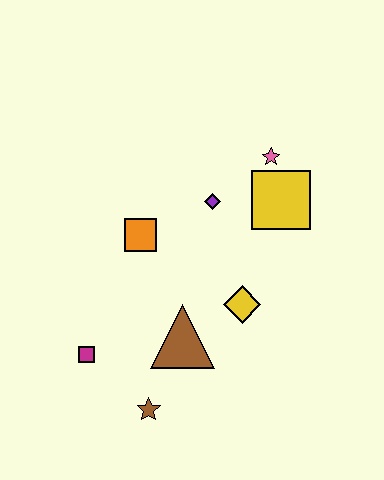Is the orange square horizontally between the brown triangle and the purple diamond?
No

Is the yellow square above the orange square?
Yes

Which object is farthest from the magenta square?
The pink star is farthest from the magenta square.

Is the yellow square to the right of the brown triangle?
Yes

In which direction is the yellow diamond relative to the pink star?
The yellow diamond is below the pink star.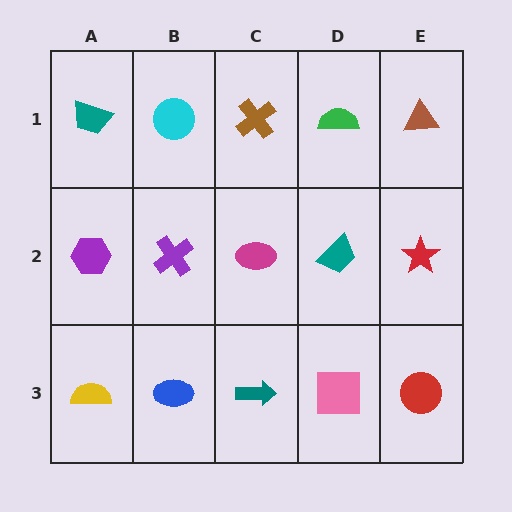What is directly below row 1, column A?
A purple hexagon.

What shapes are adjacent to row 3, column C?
A magenta ellipse (row 2, column C), a blue ellipse (row 3, column B), a pink square (row 3, column D).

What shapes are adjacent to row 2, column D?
A green semicircle (row 1, column D), a pink square (row 3, column D), a magenta ellipse (row 2, column C), a red star (row 2, column E).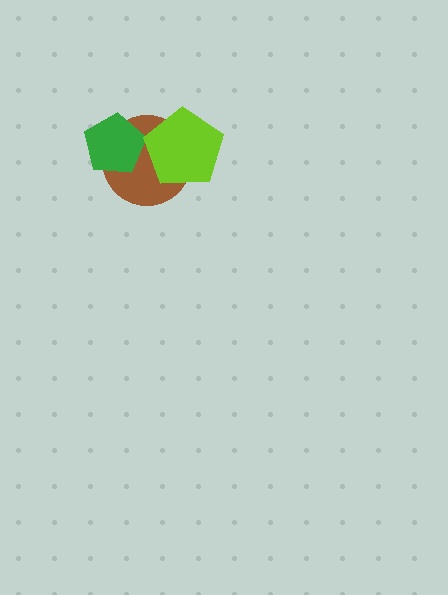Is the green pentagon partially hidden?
No, no other shape covers it.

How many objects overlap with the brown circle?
2 objects overlap with the brown circle.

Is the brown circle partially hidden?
Yes, it is partially covered by another shape.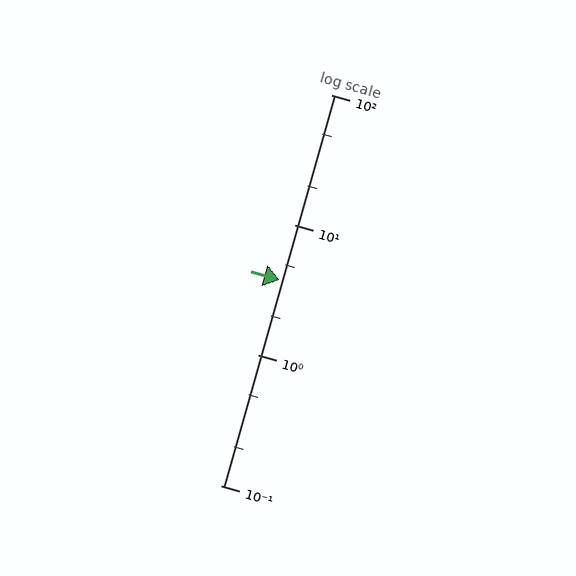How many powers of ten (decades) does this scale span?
The scale spans 3 decades, from 0.1 to 100.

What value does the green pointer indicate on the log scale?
The pointer indicates approximately 3.8.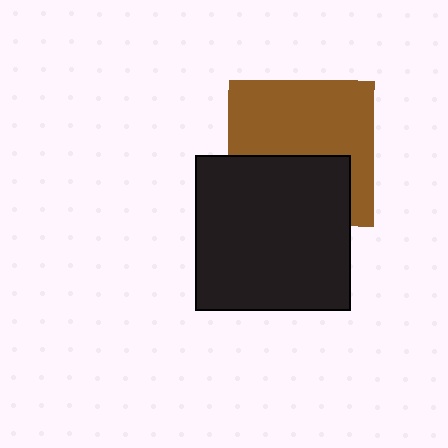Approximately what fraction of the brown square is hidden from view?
Roughly 41% of the brown square is hidden behind the black square.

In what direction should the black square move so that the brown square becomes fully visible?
The black square should move down. That is the shortest direction to clear the overlap and leave the brown square fully visible.